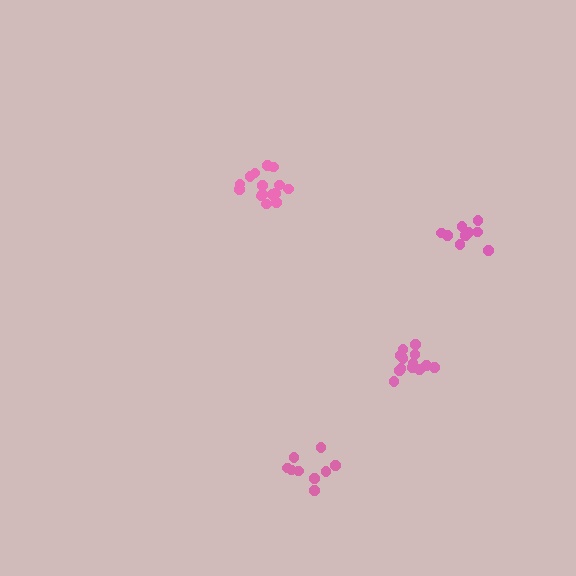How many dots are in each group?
Group 1: 9 dots, Group 2: 9 dots, Group 3: 15 dots, Group 4: 14 dots (47 total).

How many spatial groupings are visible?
There are 4 spatial groupings.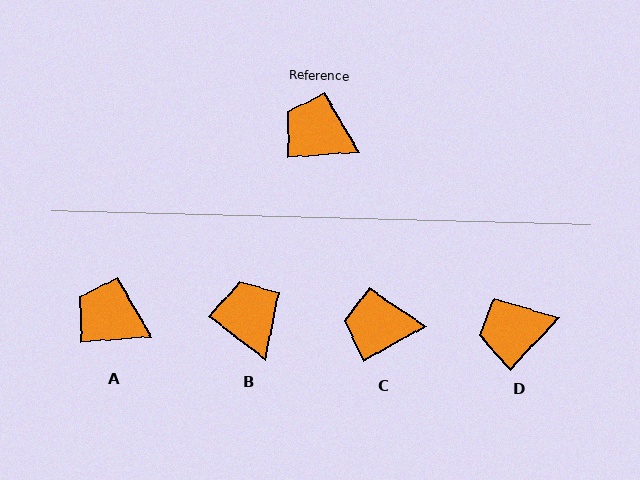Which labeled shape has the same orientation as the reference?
A.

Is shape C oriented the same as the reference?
No, it is off by about 25 degrees.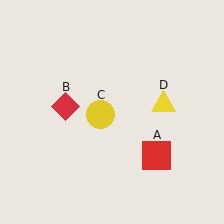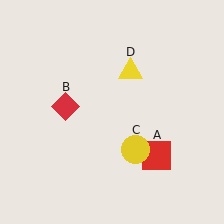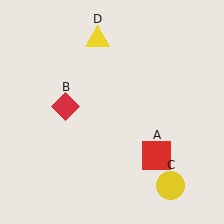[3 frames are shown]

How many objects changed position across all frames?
2 objects changed position: yellow circle (object C), yellow triangle (object D).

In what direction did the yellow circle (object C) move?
The yellow circle (object C) moved down and to the right.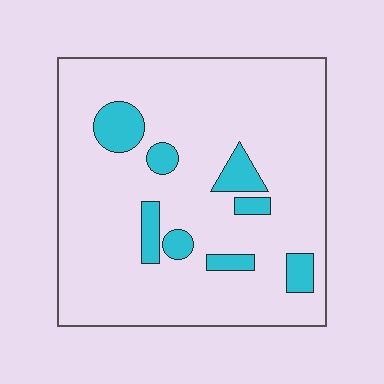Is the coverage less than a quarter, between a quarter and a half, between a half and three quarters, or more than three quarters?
Less than a quarter.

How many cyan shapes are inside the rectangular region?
8.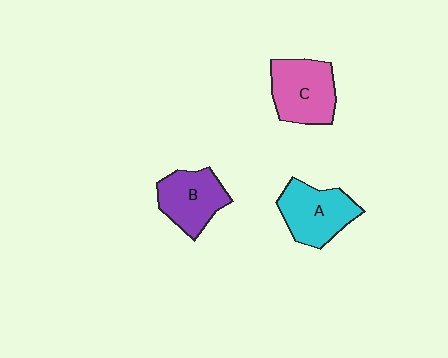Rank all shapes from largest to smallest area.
From largest to smallest: C (pink), A (cyan), B (purple).